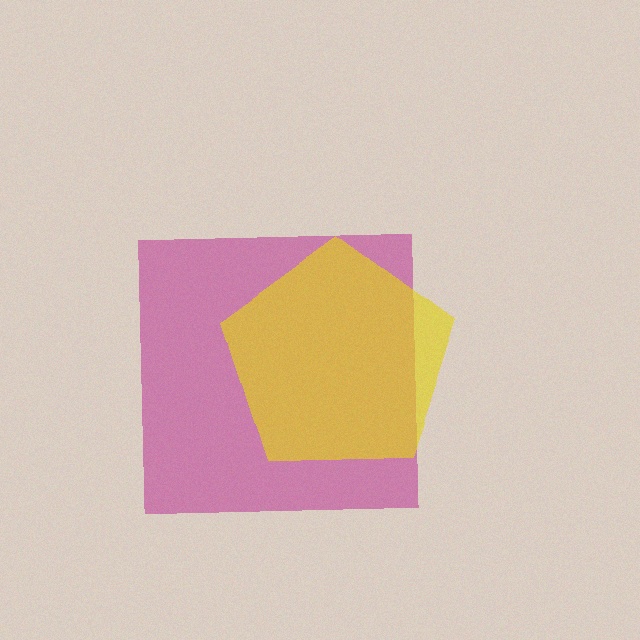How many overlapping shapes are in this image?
There are 2 overlapping shapes in the image.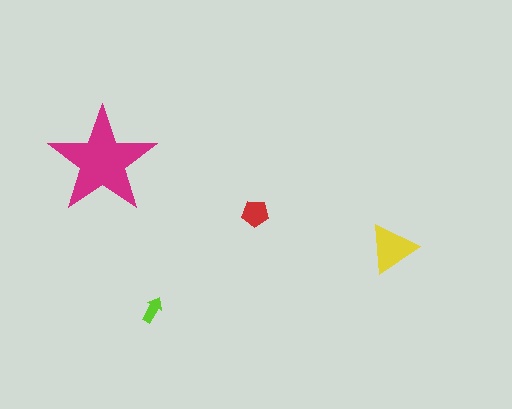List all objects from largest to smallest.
The magenta star, the yellow triangle, the red pentagon, the lime arrow.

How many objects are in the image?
There are 4 objects in the image.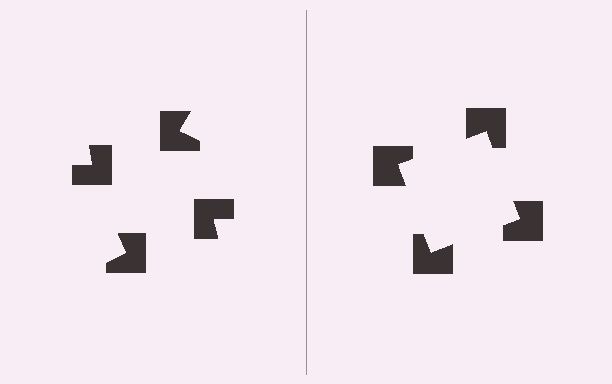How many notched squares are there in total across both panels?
8 — 4 on each side.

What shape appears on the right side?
An illusory square.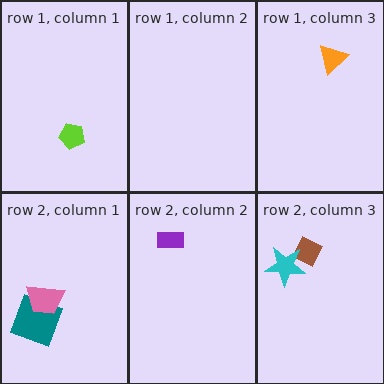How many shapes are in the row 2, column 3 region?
2.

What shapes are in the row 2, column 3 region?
The brown diamond, the cyan star.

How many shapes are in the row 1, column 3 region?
1.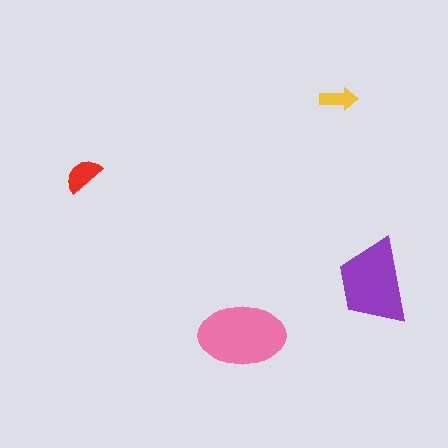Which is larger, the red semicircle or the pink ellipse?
The pink ellipse.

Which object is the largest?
The pink ellipse.